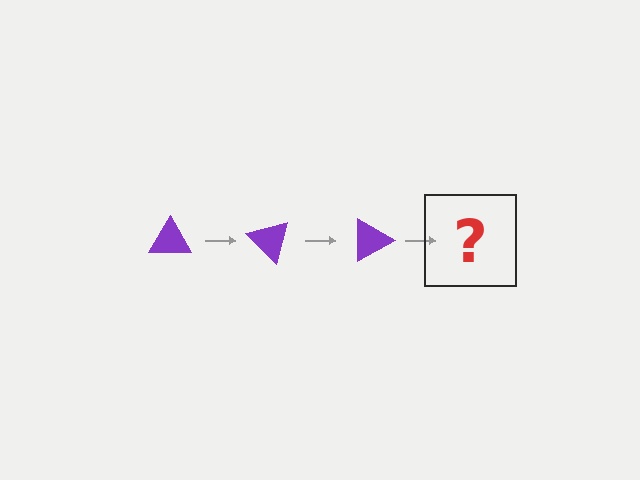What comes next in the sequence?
The next element should be a purple triangle rotated 135 degrees.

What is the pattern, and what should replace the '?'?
The pattern is that the triangle rotates 45 degrees each step. The '?' should be a purple triangle rotated 135 degrees.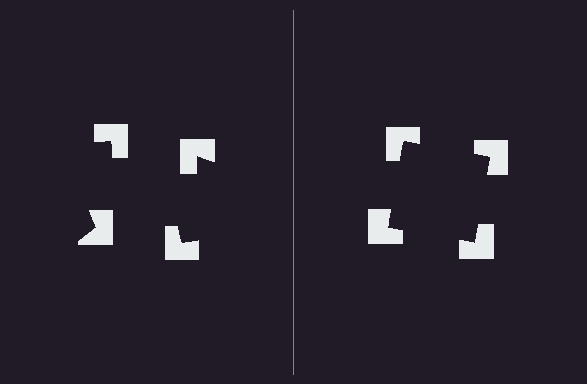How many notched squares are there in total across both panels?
8 — 4 on each side.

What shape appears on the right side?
An illusory square.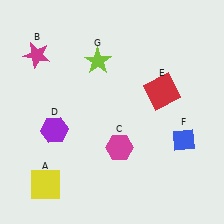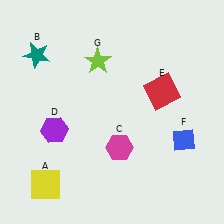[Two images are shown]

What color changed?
The star (B) changed from magenta in Image 1 to teal in Image 2.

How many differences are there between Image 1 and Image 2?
There is 1 difference between the two images.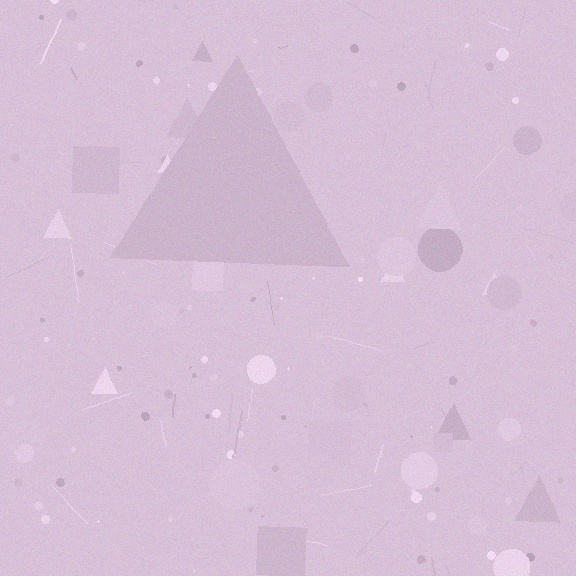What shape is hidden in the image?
A triangle is hidden in the image.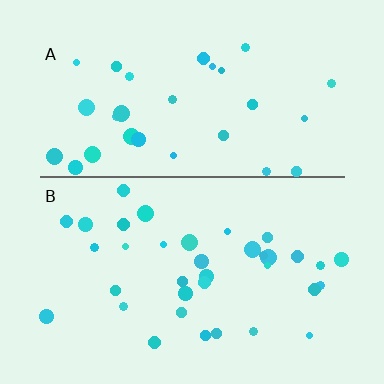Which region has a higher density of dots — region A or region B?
B (the bottom).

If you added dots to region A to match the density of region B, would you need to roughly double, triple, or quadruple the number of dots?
Approximately double.